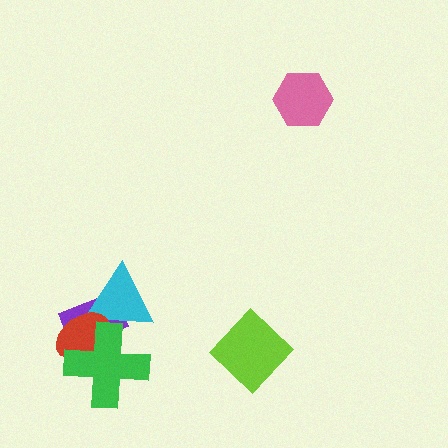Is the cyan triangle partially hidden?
Yes, it is partially covered by another shape.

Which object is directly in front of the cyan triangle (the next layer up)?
The red ellipse is directly in front of the cyan triangle.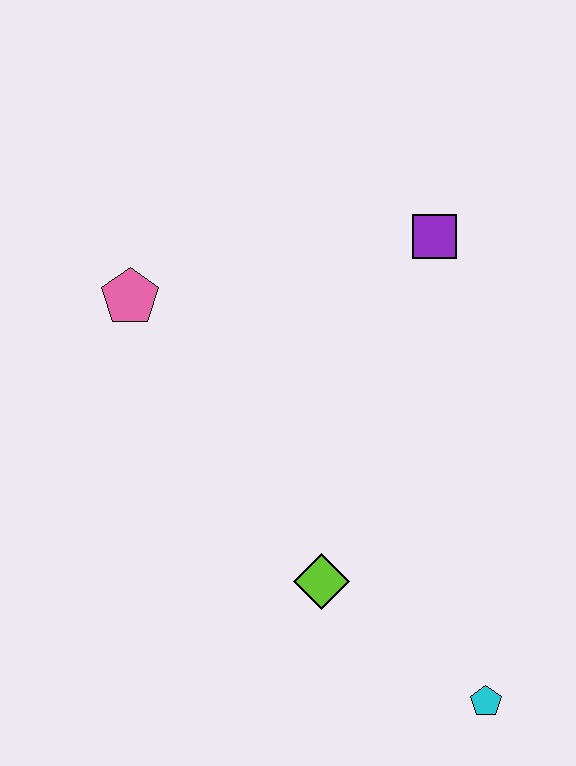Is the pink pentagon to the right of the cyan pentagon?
No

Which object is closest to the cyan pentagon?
The lime diamond is closest to the cyan pentagon.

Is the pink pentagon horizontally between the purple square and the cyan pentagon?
No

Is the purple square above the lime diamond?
Yes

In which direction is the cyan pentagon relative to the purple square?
The cyan pentagon is below the purple square.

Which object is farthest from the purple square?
The cyan pentagon is farthest from the purple square.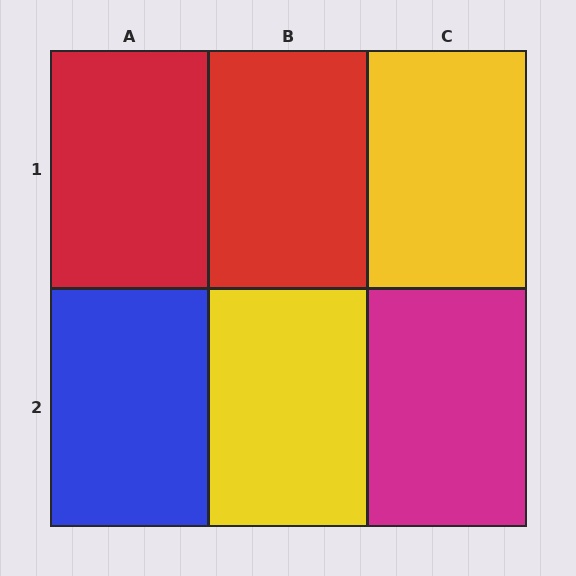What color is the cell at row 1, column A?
Red.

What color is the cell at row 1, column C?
Yellow.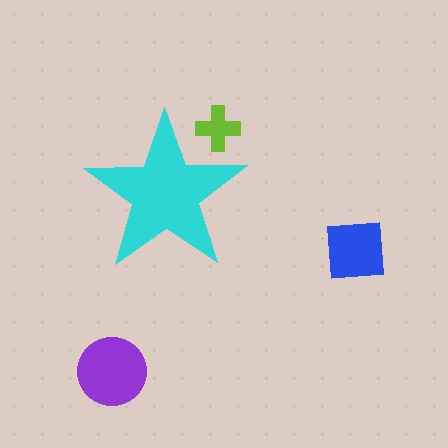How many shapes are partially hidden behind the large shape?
1 shape is partially hidden.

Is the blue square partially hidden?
No, the blue square is fully visible.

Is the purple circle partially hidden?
No, the purple circle is fully visible.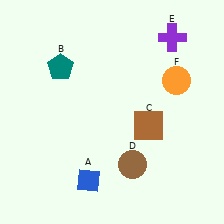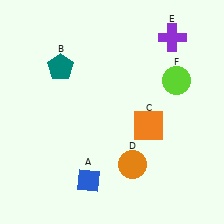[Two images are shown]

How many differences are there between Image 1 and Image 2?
There are 3 differences between the two images.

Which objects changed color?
C changed from brown to orange. D changed from brown to orange. F changed from orange to lime.